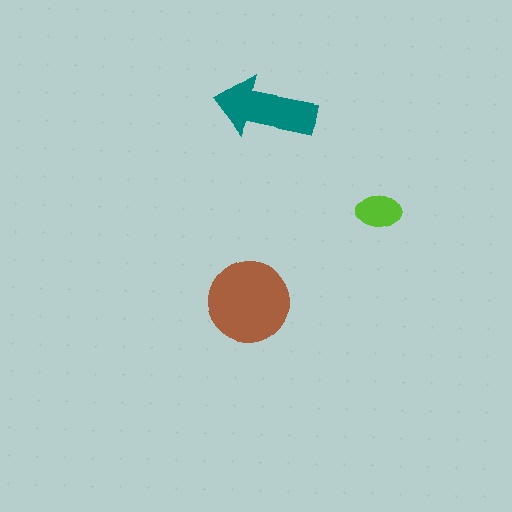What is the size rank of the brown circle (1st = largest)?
1st.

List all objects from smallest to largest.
The lime ellipse, the teal arrow, the brown circle.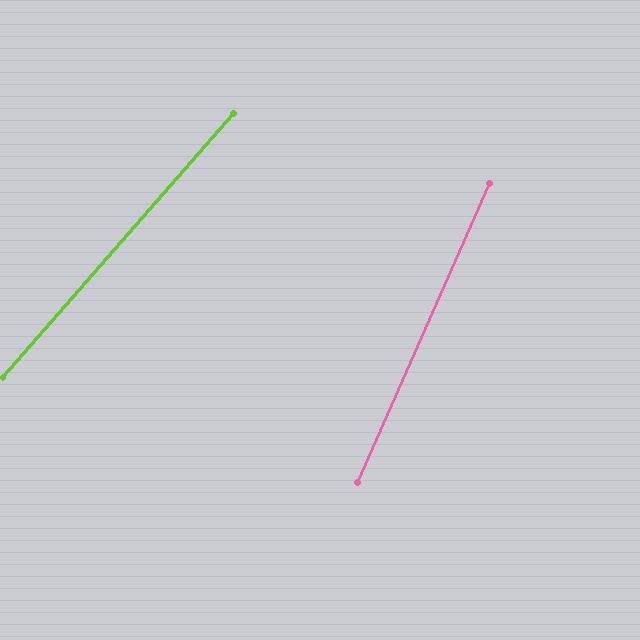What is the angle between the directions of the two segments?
Approximately 17 degrees.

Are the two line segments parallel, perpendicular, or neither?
Neither parallel nor perpendicular — they differ by about 17°.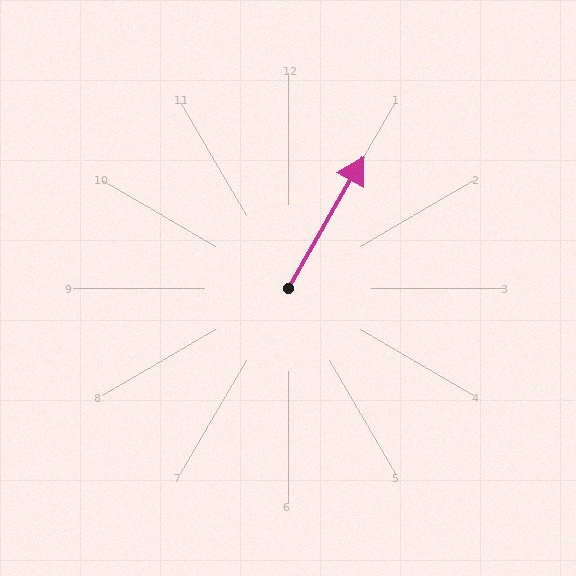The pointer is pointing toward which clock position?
Roughly 1 o'clock.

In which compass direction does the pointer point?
Northeast.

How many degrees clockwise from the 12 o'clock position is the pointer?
Approximately 30 degrees.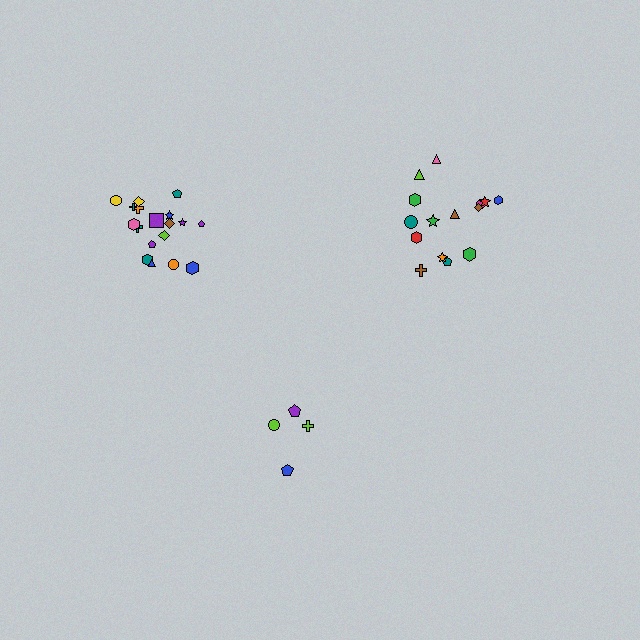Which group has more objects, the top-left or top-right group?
The top-left group.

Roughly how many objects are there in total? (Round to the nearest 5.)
Roughly 35 objects in total.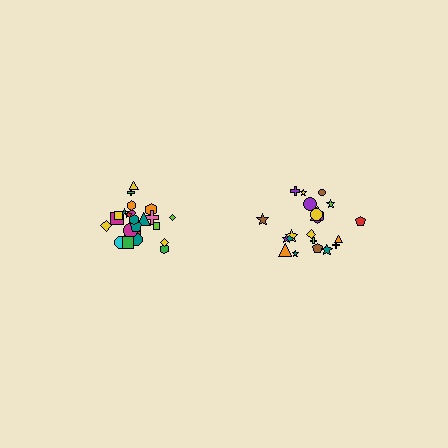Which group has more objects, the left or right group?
The left group.